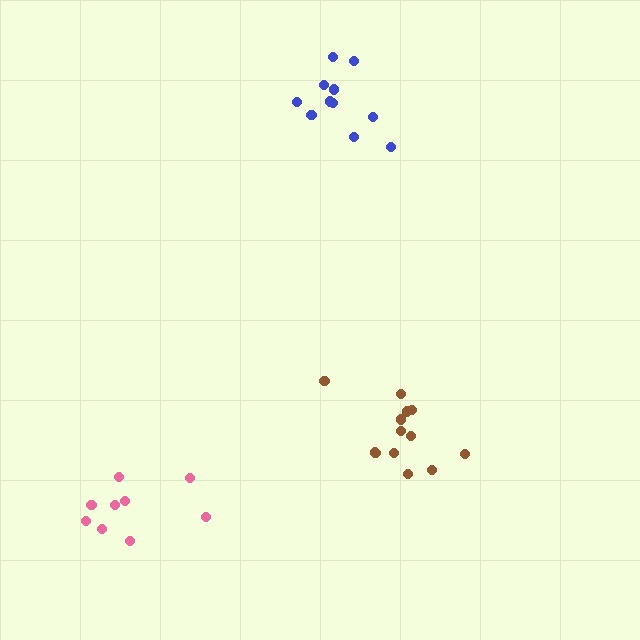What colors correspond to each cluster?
The clusters are colored: blue, brown, pink.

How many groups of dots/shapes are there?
There are 3 groups.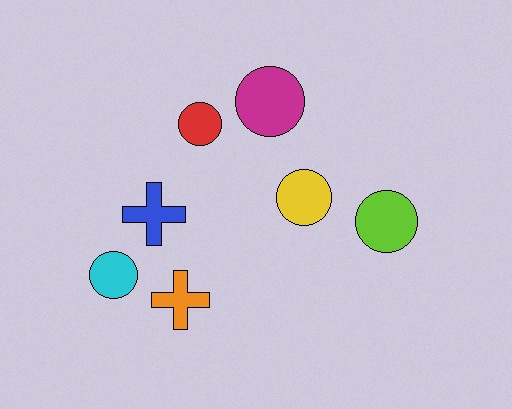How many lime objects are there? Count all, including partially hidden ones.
There is 1 lime object.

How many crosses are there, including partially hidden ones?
There are 2 crosses.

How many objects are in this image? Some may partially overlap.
There are 7 objects.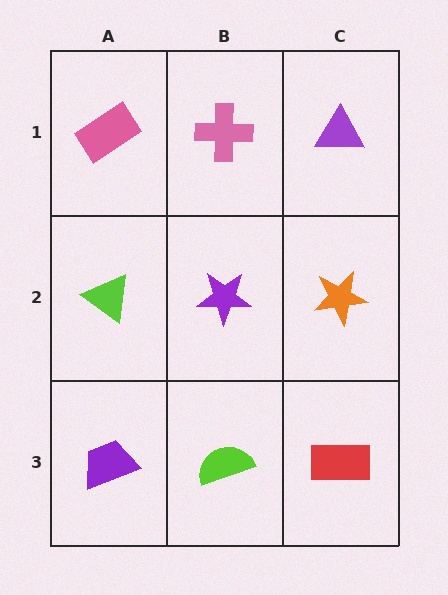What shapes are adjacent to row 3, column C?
An orange star (row 2, column C), a lime semicircle (row 3, column B).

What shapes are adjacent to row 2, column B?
A pink cross (row 1, column B), a lime semicircle (row 3, column B), a lime triangle (row 2, column A), an orange star (row 2, column C).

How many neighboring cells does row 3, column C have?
2.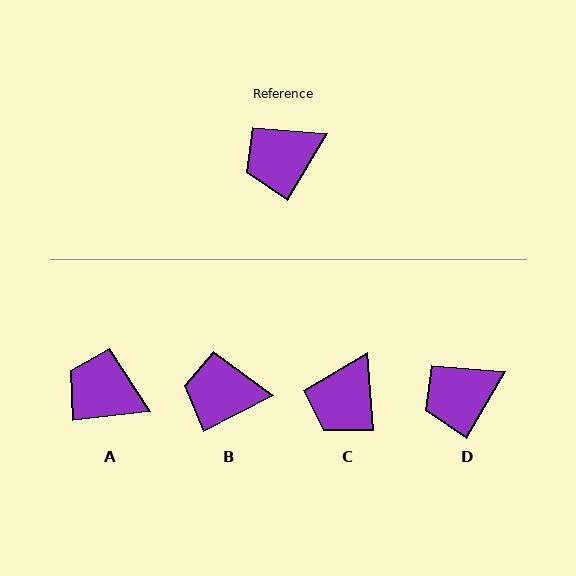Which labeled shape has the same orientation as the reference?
D.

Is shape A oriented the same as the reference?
No, it is off by about 53 degrees.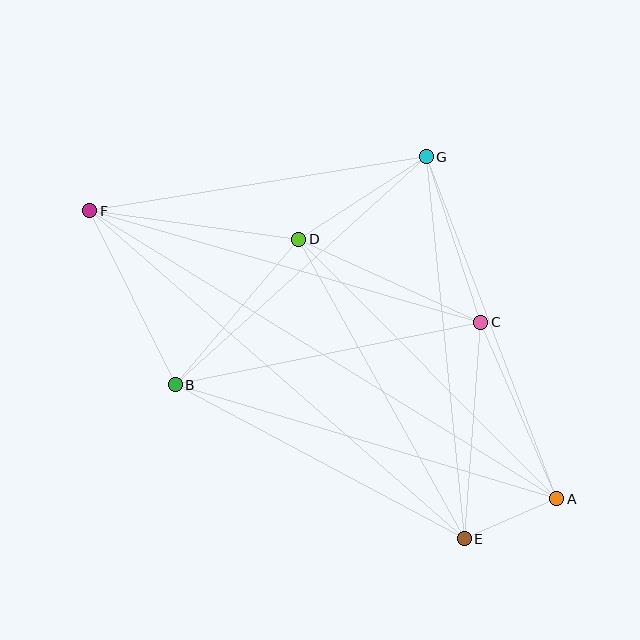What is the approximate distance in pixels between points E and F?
The distance between E and F is approximately 498 pixels.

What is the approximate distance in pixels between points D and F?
The distance between D and F is approximately 211 pixels.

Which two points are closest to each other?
Points A and E are closest to each other.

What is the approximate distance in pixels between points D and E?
The distance between D and E is approximately 342 pixels.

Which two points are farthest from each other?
Points A and F are farthest from each other.